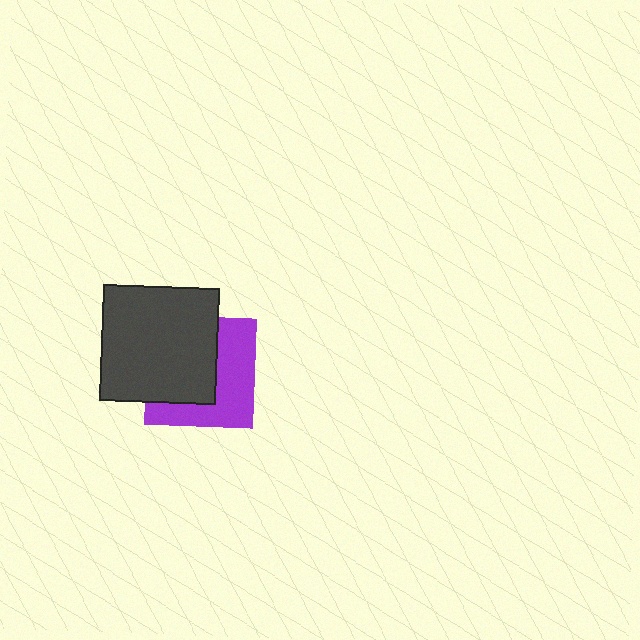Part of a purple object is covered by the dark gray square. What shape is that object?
It is a square.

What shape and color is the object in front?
The object in front is a dark gray square.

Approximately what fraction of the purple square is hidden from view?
Roughly 52% of the purple square is hidden behind the dark gray square.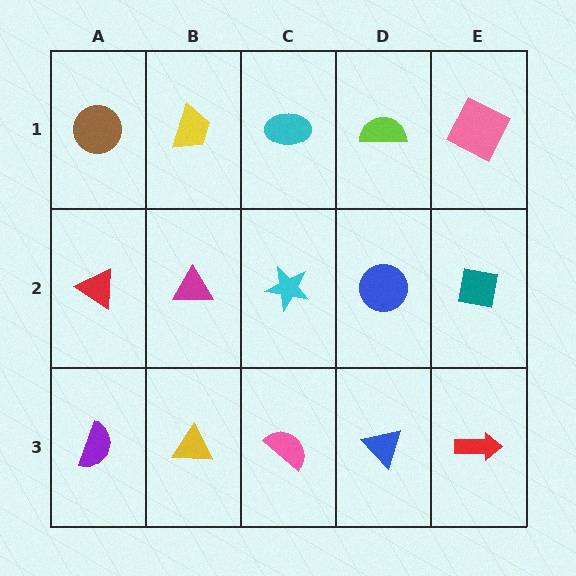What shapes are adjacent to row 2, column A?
A brown circle (row 1, column A), a purple semicircle (row 3, column A), a magenta triangle (row 2, column B).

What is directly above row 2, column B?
A yellow trapezoid.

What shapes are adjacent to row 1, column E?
A teal square (row 2, column E), a lime semicircle (row 1, column D).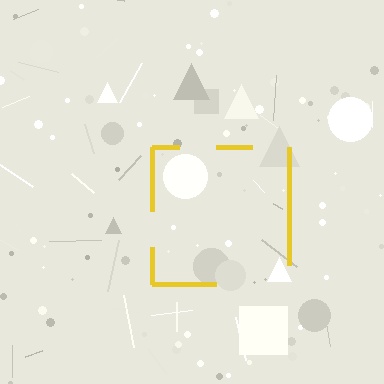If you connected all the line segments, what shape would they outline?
They would outline a square.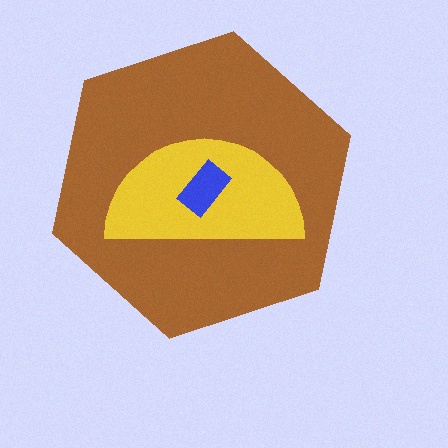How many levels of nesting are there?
3.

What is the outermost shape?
The brown hexagon.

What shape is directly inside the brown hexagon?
The yellow semicircle.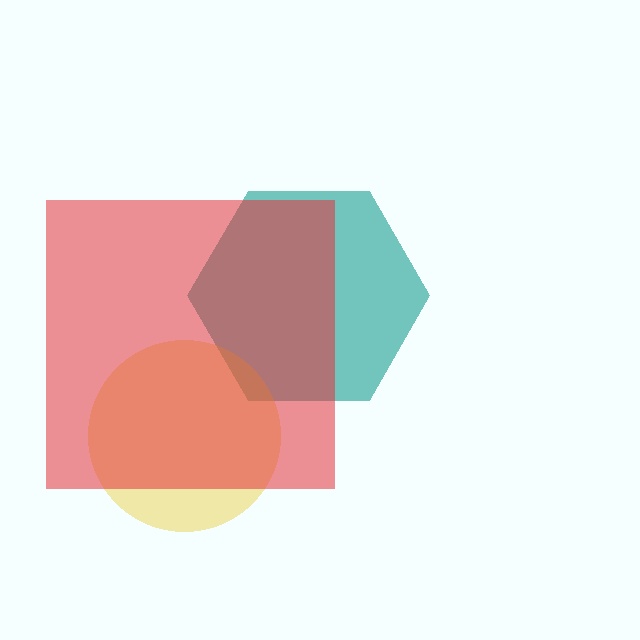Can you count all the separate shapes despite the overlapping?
Yes, there are 3 separate shapes.